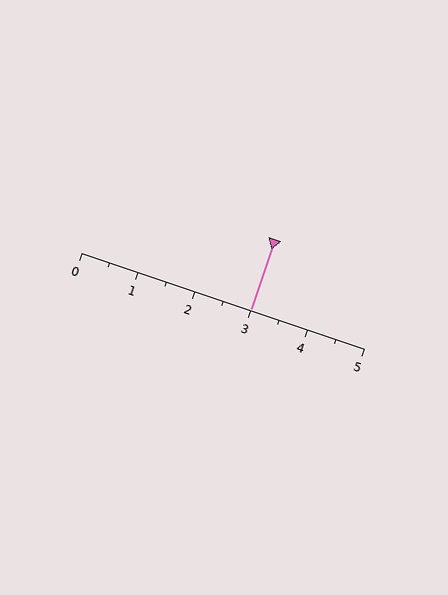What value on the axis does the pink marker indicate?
The marker indicates approximately 3.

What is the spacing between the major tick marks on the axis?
The major ticks are spaced 1 apart.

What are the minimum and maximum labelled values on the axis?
The axis runs from 0 to 5.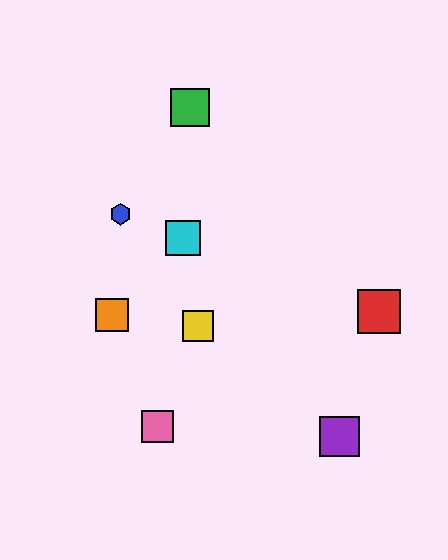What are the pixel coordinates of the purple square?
The purple square is at (340, 436).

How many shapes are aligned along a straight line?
3 shapes (the red square, the blue hexagon, the cyan square) are aligned along a straight line.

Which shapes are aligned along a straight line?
The red square, the blue hexagon, the cyan square are aligned along a straight line.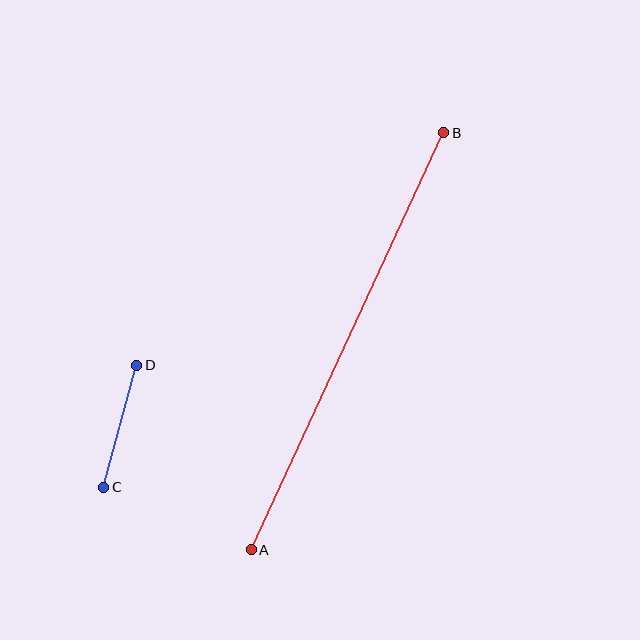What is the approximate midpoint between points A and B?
The midpoint is at approximately (347, 341) pixels.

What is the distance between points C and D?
The distance is approximately 126 pixels.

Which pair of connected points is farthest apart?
Points A and B are farthest apart.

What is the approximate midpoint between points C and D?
The midpoint is at approximately (120, 426) pixels.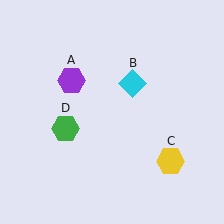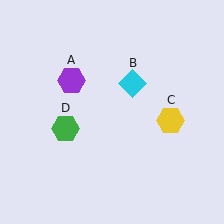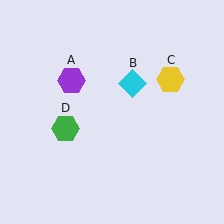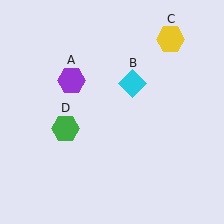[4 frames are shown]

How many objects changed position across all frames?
1 object changed position: yellow hexagon (object C).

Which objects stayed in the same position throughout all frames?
Purple hexagon (object A) and cyan diamond (object B) and green hexagon (object D) remained stationary.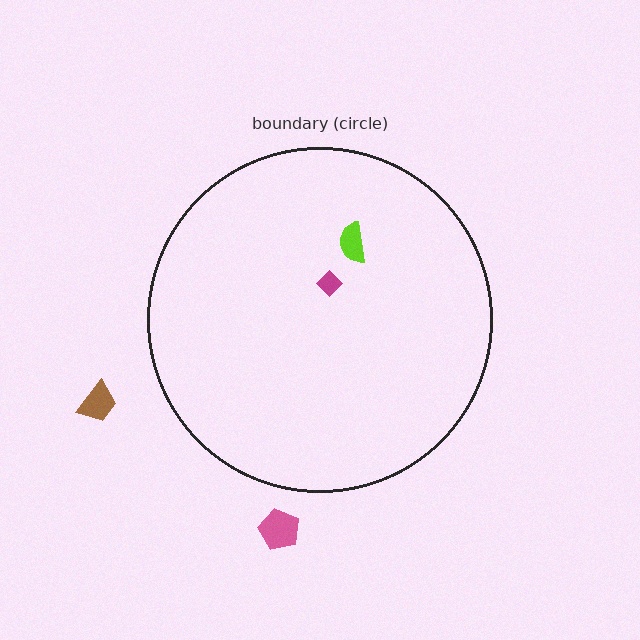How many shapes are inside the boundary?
2 inside, 2 outside.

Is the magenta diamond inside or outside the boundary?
Inside.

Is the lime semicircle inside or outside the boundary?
Inside.